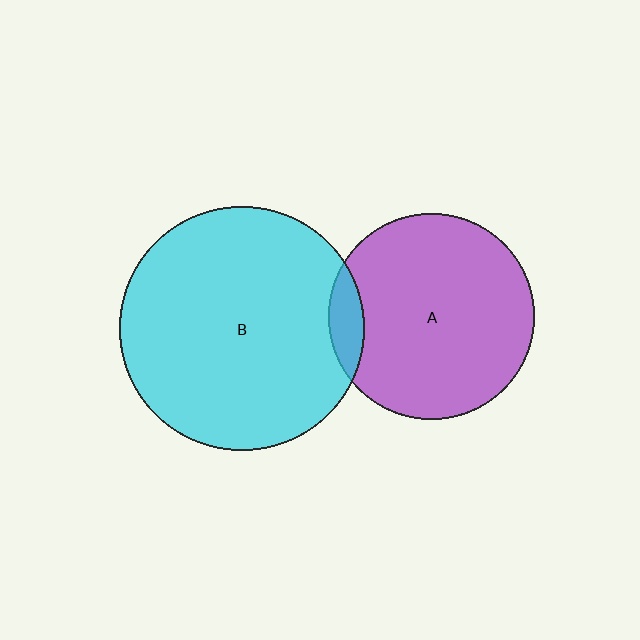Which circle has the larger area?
Circle B (cyan).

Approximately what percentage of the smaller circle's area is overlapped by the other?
Approximately 10%.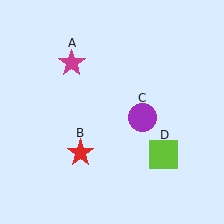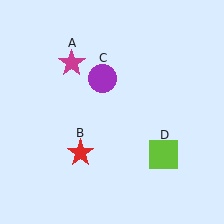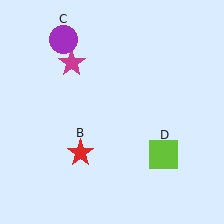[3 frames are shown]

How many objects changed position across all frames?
1 object changed position: purple circle (object C).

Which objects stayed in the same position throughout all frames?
Magenta star (object A) and red star (object B) and lime square (object D) remained stationary.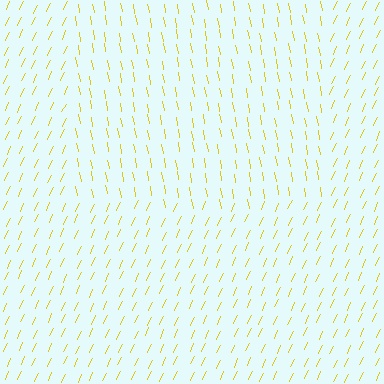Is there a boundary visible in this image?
Yes, there is a texture boundary formed by a change in line orientation.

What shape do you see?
I see a rectangle.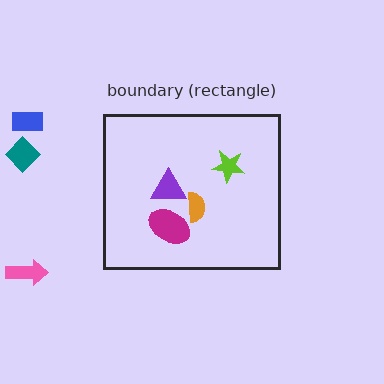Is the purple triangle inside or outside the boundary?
Inside.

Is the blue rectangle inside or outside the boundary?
Outside.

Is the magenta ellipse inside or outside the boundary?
Inside.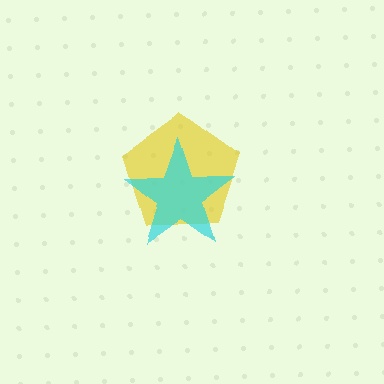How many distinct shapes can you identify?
There are 2 distinct shapes: a yellow pentagon, a cyan star.